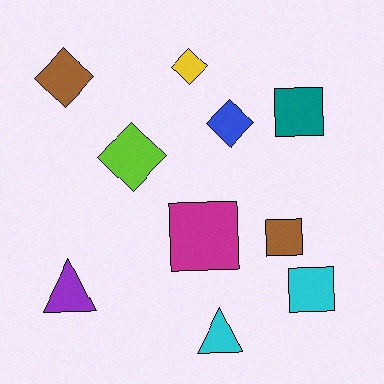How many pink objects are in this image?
There are no pink objects.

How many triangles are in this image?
There are 2 triangles.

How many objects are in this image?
There are 10 objects.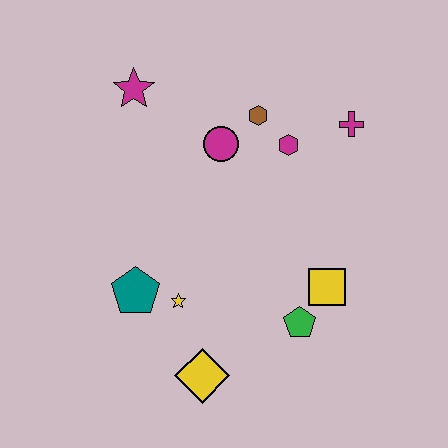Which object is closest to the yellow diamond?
The yellow star is closest to the yellow diamond.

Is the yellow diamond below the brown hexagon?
Yes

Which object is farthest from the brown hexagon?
The yellow diamond is farthest from the brown hexagon.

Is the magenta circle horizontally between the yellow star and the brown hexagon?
Yes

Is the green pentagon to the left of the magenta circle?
No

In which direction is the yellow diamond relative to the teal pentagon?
The yellow diamond is below the teal pentagon.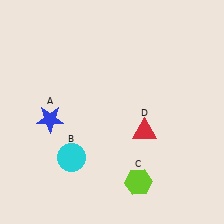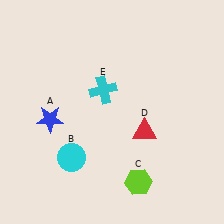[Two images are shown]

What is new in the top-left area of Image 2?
A cyan cross (E) was added in the top-left area of Image 2.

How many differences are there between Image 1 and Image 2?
There is 1 difference between the two images.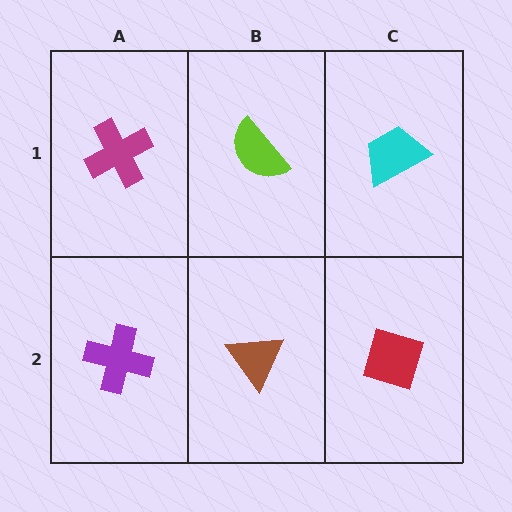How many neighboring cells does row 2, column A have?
2.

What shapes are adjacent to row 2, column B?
A lime semicircle (row 1, column B), a purple cross (row 2, column A), a red diamond (row 2, column C).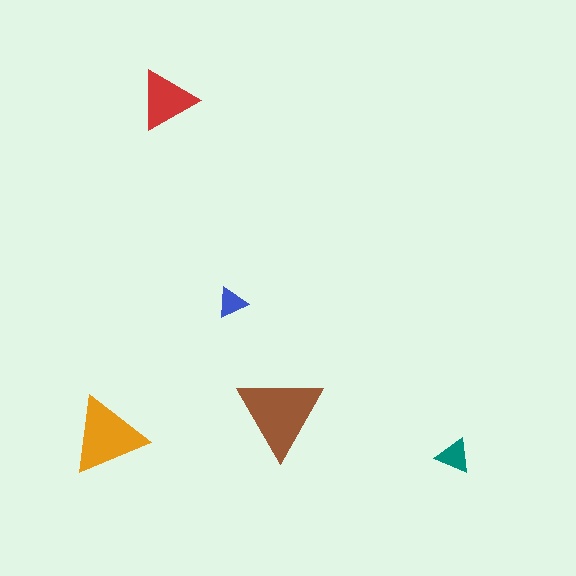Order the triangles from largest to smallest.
the brown one, the orange one, the red one, the teal one, the blue one.